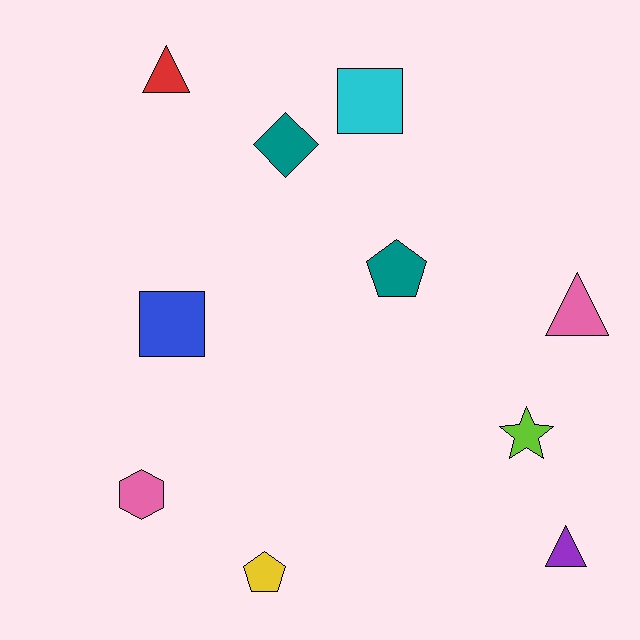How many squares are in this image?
There are 2 squares.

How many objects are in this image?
There are 10 objects.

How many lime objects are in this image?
There is 1 lime object.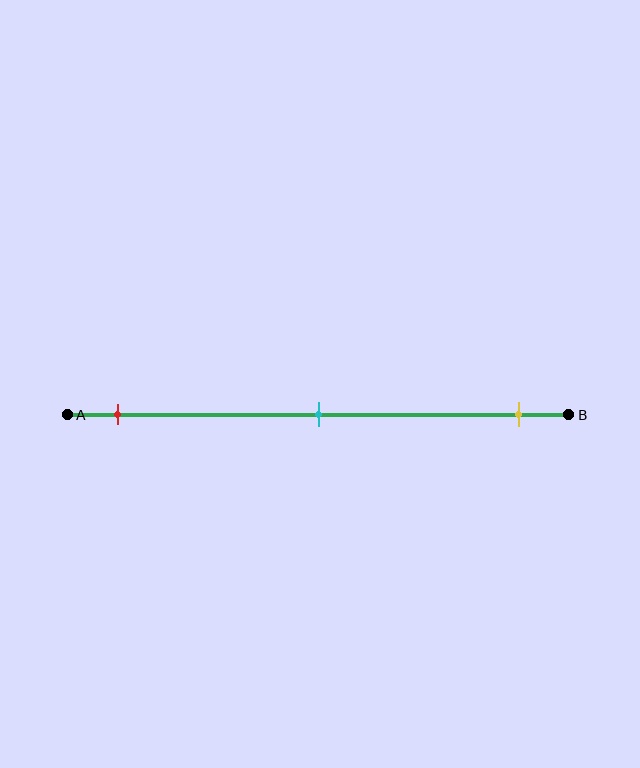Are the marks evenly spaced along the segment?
Yes, the marks are approximately evenly spaced.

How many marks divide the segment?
There are 3 marks dividing the segment.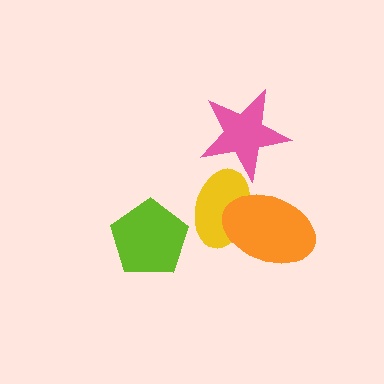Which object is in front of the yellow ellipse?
The orange ellipse is in front of the yellow ellipse.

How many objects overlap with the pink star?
1 object overlaps with the pink star.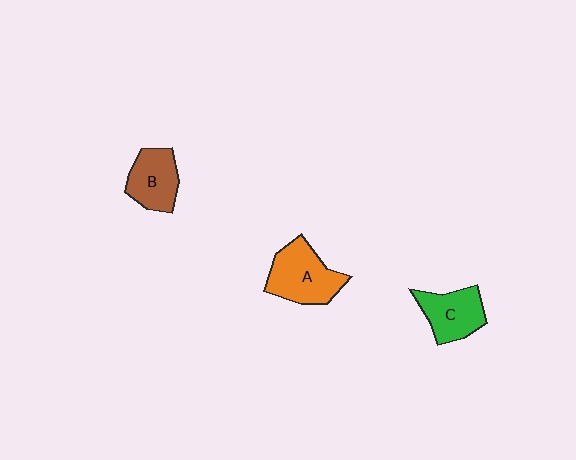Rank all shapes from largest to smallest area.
From largest to smallest: A (orange), C (green), B (brown).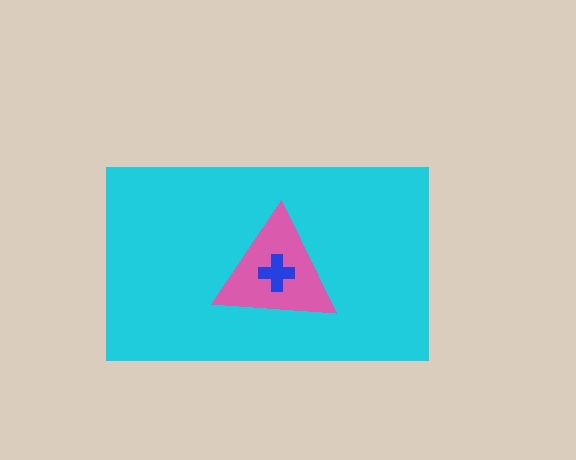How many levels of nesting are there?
3.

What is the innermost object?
The blue cross.